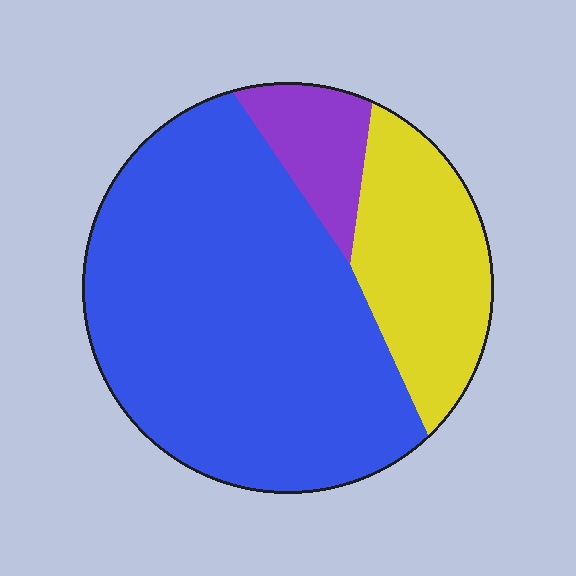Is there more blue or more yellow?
Blue.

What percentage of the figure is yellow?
Yellow covers 23% of the figure.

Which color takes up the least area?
Purple, at roughly 10%.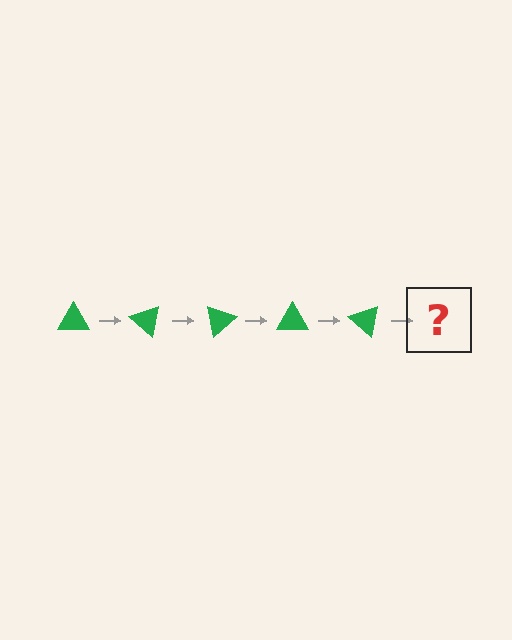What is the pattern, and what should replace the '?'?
The pattern is that the triangle rotates 40 degrees each step. The '?' should be a green triangle rotated 200 degrees.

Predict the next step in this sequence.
The next step is a green triangle rotated 200 degrees.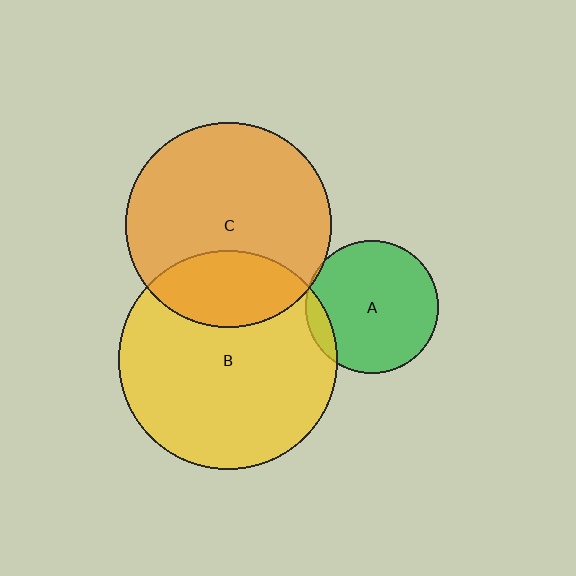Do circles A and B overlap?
Yes.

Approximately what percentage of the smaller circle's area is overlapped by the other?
Approximately 10%.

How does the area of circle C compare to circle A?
Approximately 2.4 times.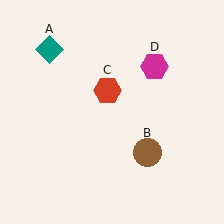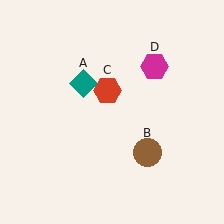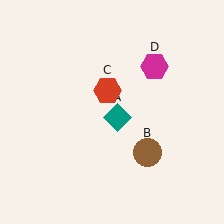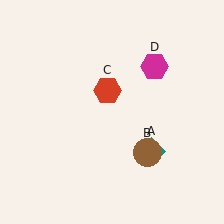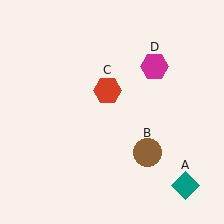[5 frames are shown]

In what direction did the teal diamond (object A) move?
The teal diamond (object A) moved down and to the right.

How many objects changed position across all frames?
1 object changed position: teal diamond (object A).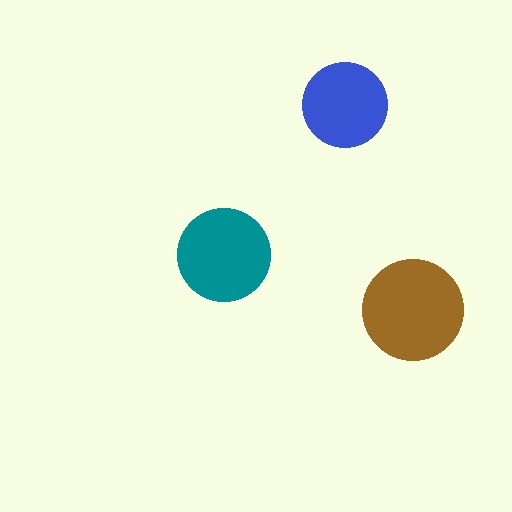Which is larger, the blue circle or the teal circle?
The teal one.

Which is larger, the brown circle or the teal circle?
The brown one.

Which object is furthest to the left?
The teal circle is leftmost.